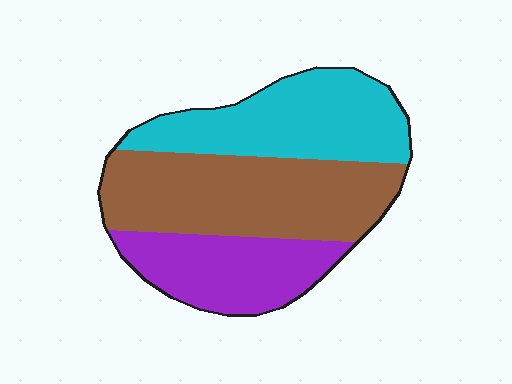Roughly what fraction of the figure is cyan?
Cyan covers about 35% of the figure.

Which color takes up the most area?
Brown, at roughly 40%.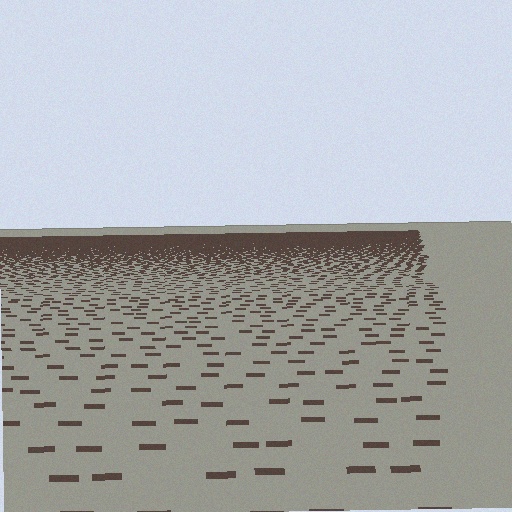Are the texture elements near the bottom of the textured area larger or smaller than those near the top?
Larger. Near the bottom, elements are closer to the viewer and appear at a bigger on-screen size.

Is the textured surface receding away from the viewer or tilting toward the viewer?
The surface is receding away from the viewer. Texture elements get smaller and denser toward the top.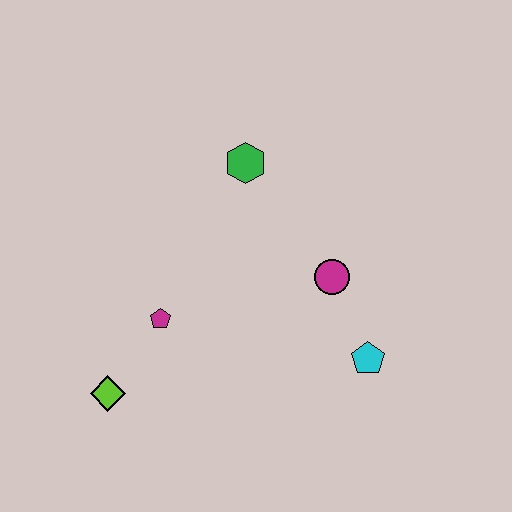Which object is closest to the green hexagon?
The magenta circle is closest to the green hexagon.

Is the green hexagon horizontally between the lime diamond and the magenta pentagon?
No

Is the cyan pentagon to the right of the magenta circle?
Yes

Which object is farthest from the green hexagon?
The lime diamond is farthest from the green hexagon.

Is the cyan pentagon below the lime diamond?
No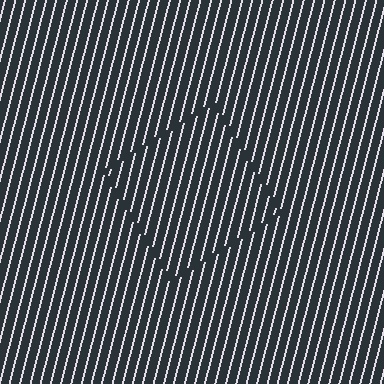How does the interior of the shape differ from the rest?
The interior of the shape contains the same grating, shifted by half a period — the contour is defined by the phase discontinuity where line-ends from the inner and outer gratings abut.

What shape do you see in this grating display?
An illusory square. The interior of the shape contains the same grating, shifted by half a period — the contour is defined by the phase discontinuity where line-ends from the inner and outer gratings abut.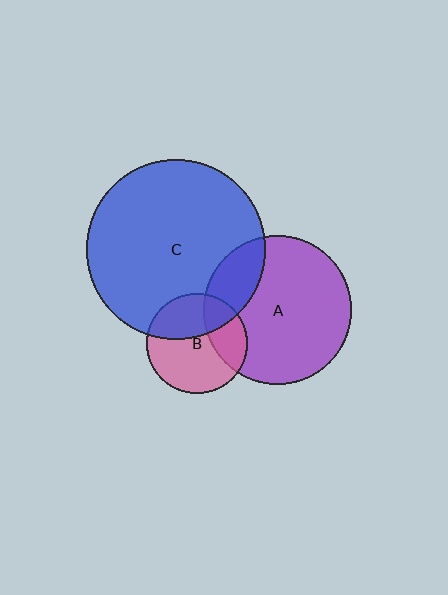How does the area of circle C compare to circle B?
Approximately 3.2 times.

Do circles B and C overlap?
Yes.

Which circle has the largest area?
Circle C (blue).